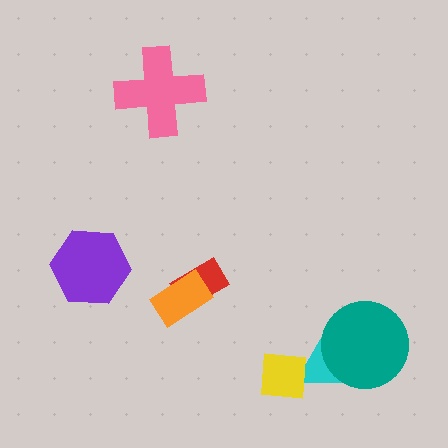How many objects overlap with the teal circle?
1 object overlaps with the teal circle.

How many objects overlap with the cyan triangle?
2 objects overlap with the cyan triangle.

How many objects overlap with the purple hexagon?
0 objects overlap with the purple hexagon.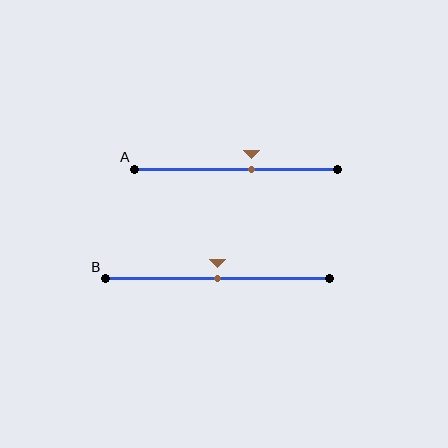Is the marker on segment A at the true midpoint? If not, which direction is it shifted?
No, the marker on segment A is shifted to the right by about 8% of the segment length.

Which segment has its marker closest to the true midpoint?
Segment B has its marker closest to the true midpoint.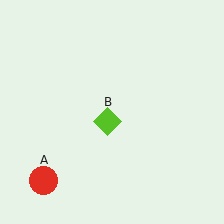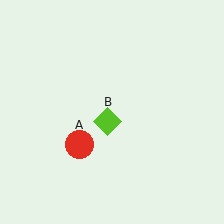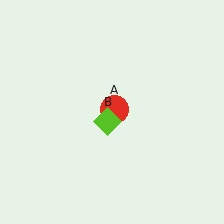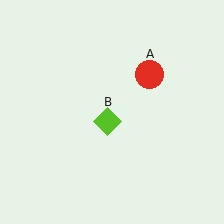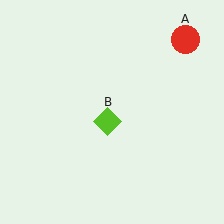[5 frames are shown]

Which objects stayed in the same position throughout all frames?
Lime diamond (object B) remained stationary.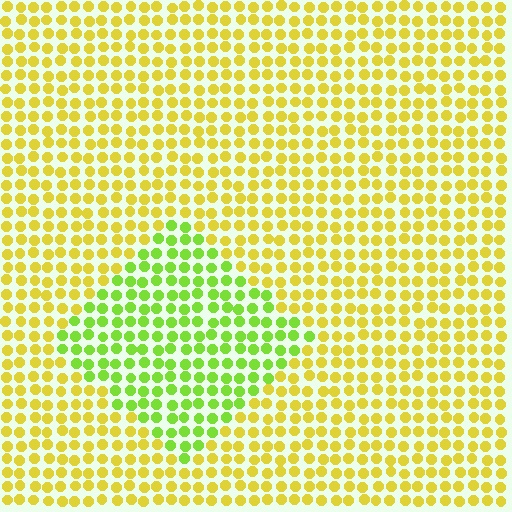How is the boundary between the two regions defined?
The boundary is defined purely by a slight shift in hue (about 40 degrees). Spacing, size, and orientation are identical on both sides.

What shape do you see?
I see a diamond.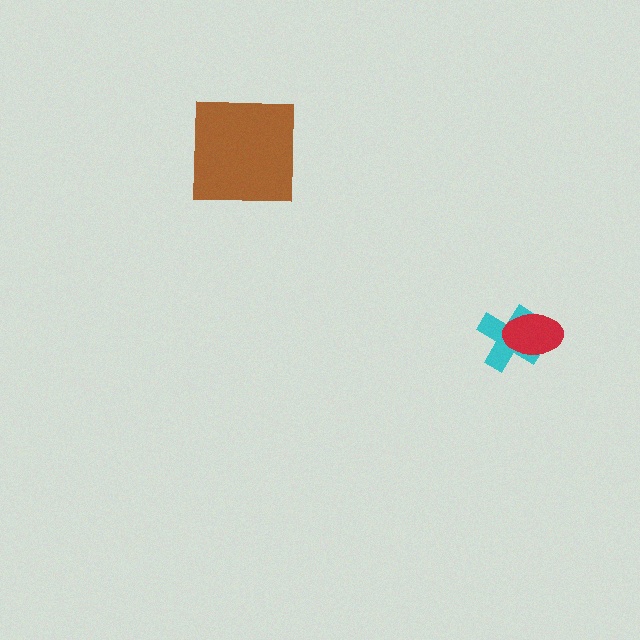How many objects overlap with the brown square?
0 objects overlap with the brown square.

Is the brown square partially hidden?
No, no other shape covers it.